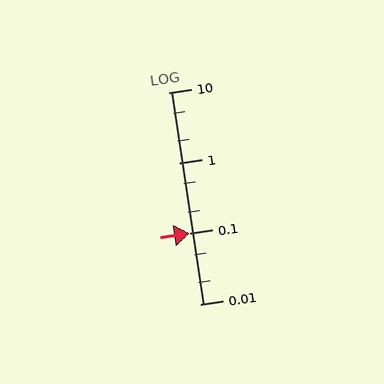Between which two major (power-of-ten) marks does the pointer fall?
The pointer is between 0.1 and 1.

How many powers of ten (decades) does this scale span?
The scale spans 3 decades, from 0.01 to 10.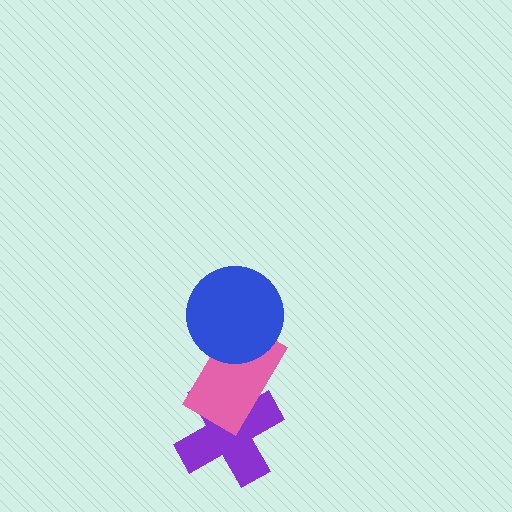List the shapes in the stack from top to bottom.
From top to bottom: the blue circle, the pink rectangle, the purple cross.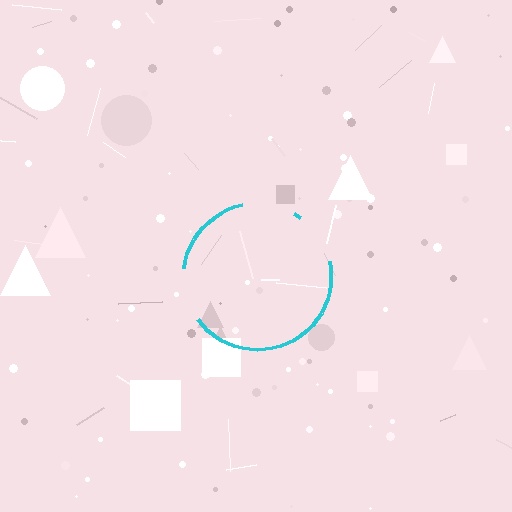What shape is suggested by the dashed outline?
The dashed outline suggests a circle.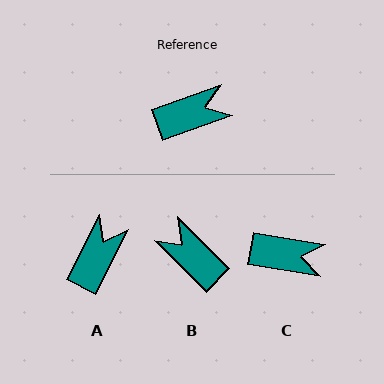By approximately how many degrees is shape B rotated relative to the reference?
Approximately 115 degrees counter-clockwise.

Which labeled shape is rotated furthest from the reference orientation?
B, about 115 degrees away.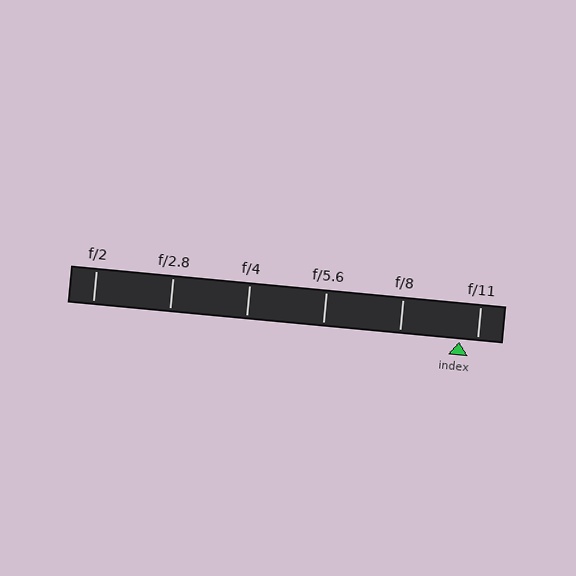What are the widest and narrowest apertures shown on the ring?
The widest aperture shown is f/2 and the narrowest is f/11.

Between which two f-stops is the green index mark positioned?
The index mark is between f/8 and f/11.